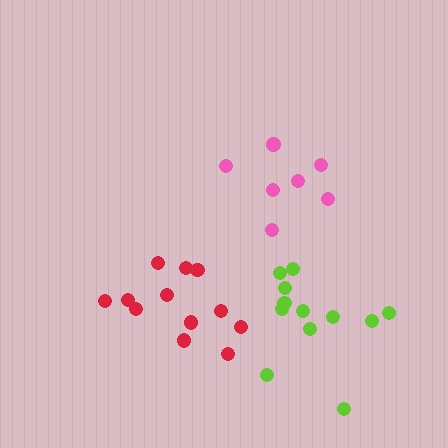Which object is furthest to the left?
The red cluster is leftmost.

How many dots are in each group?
Group 1: 12 dots, Group 2: 12 dots, Group 3: 7 dots (31 total).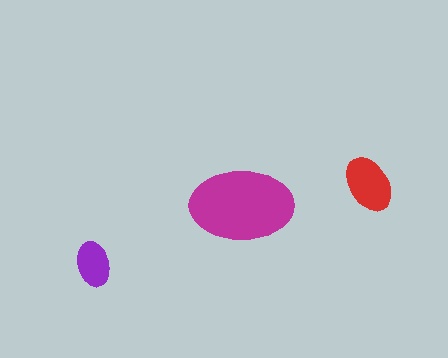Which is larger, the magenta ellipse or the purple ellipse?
The magenta one.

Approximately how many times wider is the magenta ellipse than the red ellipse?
About 2 times wider.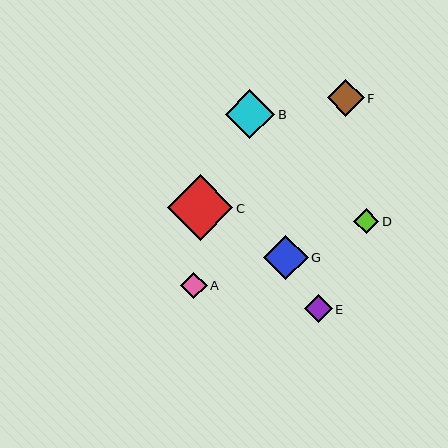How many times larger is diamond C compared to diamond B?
Diamond C is approximately 1.3 times the size of diamond B.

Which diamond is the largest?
Diamond C is the largest with a size of approximately 66 pixels.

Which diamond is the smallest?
Diamond D is the smallest with a size of approximately 25 pixels.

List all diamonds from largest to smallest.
From largest to smallest: C, B, G, F, E, A, D.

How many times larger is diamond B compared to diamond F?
Diamond B is approximately 1.3 times the size of diamond F.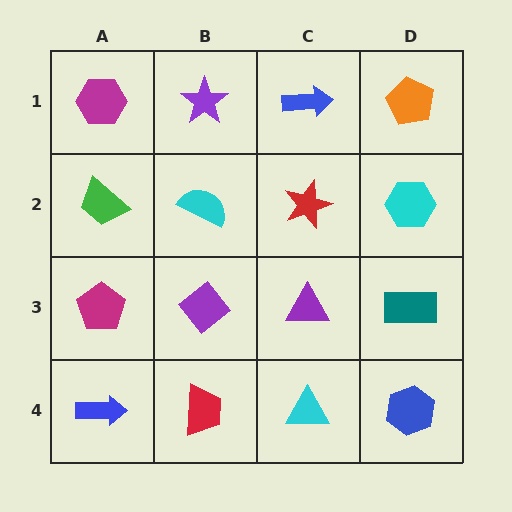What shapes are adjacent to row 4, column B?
A purple diamond (row 3, column B), a blue arrow (row 4, column A), a cyan triangle (row 4, column C).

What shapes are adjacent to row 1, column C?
A red star (row 2, column C), a purple star (row 1, column B), an orange pentagon (row 1, column D).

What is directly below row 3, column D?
A blue hexagon.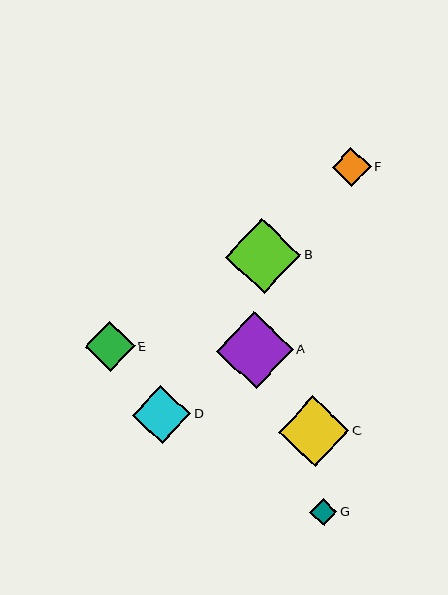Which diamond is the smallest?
Diamond G is the smallest with a size of approximately 27 pixels.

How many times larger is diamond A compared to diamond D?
Diamond A is approximately 1.3 times the size of diamond D.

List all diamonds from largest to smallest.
From largest to smallest: A, B, C, D, E, F, G.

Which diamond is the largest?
Diamond A is the largest with a size of approximately 77 pixels.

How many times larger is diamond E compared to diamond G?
Diamond E is approximately 1.8 times the size of diamond G.